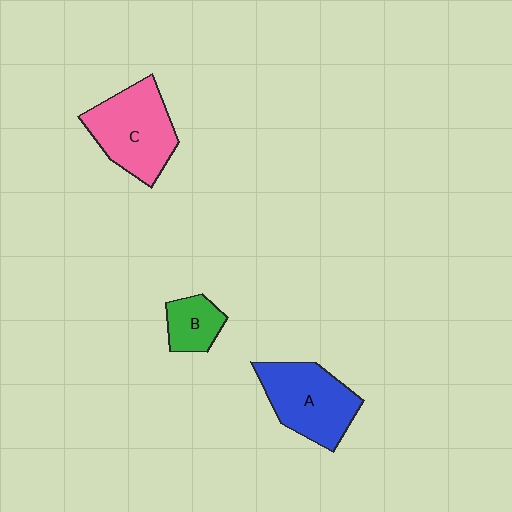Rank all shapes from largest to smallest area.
From largest to smallest: C (pink), A (blue), B (green).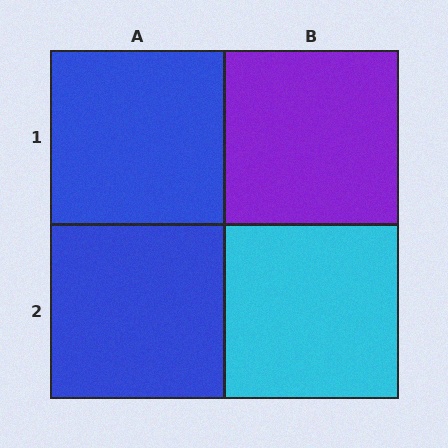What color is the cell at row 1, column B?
Purple.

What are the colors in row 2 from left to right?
Blue, cyan.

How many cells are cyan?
1 cell is cyan.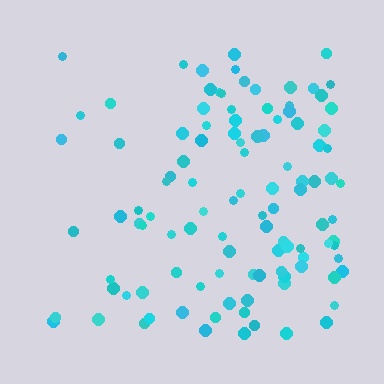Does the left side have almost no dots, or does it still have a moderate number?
Still a moderate number, just noticeably fewer than the right.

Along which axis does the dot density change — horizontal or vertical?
Horizontal.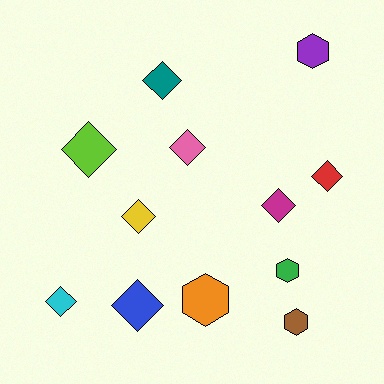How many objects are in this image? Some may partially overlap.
There are 12 objects.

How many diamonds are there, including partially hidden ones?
There are 8 diamonds.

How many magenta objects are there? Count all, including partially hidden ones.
There is 1 magenta object.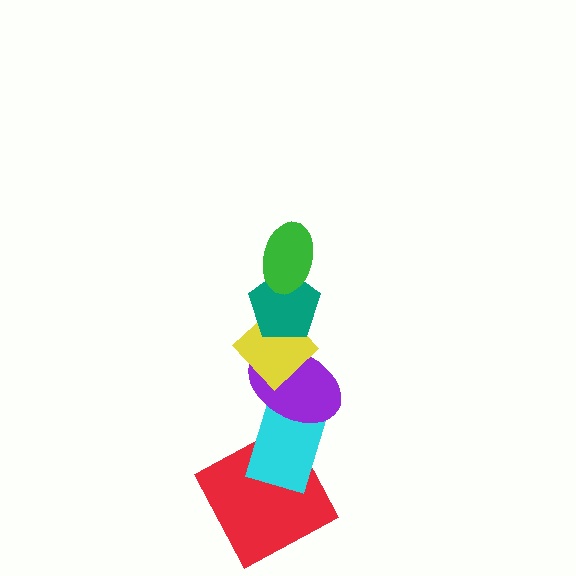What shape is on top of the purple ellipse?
The yellow diamond is on top of the purple ellipse.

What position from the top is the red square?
The red square is 6th from the top.